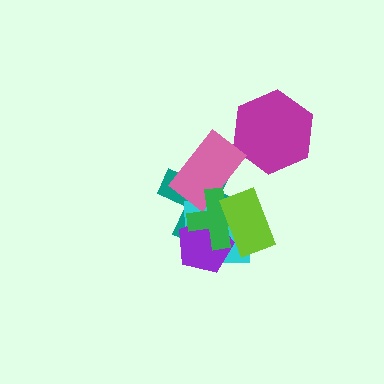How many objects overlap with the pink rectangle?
3 objects overlap with the pink rectangle.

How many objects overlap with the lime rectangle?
4 objects overlap with the lime rectangle.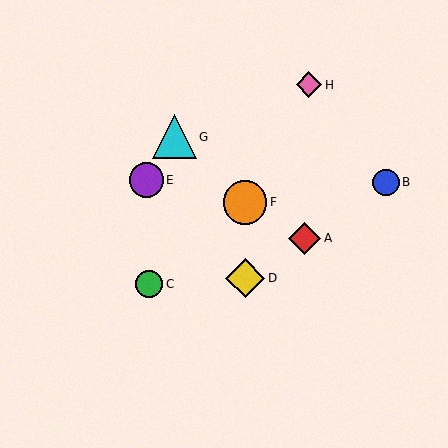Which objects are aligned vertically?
Objects D, F are aligned vertically.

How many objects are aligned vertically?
2 objects (D, F) are aligned vertically.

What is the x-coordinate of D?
Object D is at x≈245.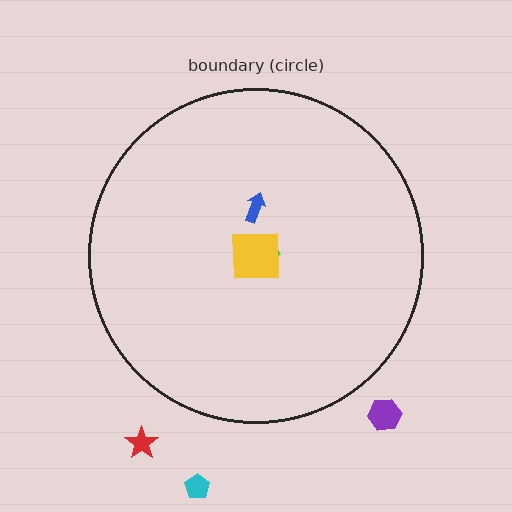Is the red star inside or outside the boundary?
Outside.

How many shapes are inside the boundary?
4 inside, 3 outside.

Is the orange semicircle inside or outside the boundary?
Inside.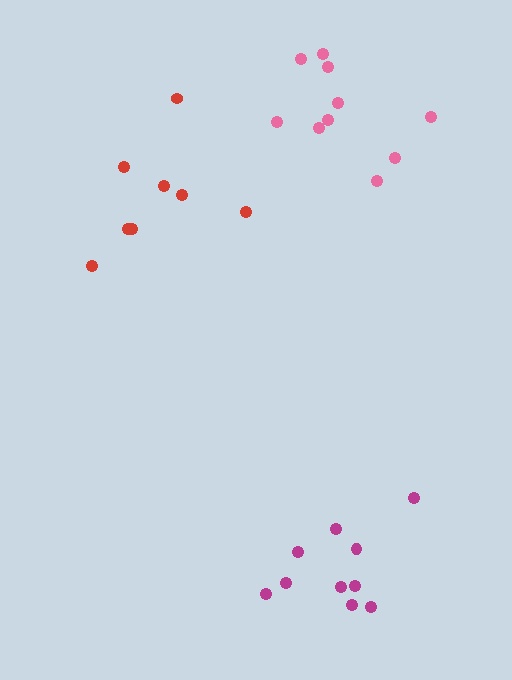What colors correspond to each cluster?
The clusters are colored: red, magenta, pink.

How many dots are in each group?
Group 1: 8 dots, Group 2: 10 dots, Group 3: 10 dots (28 total).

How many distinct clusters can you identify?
There are 3 distinct clusters.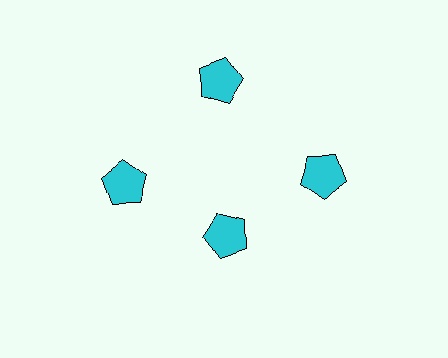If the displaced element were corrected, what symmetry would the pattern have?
It would have 4-fold rotational symmetry — the pattern would map onto itself every 90 degrees.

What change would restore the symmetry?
The symmetry would be restored by moving it outward, back onto the ring so that all 4 pentagons sit at equal angles and equal distance from the center.